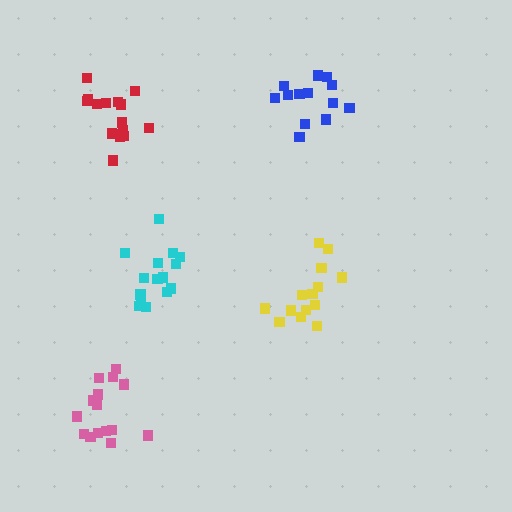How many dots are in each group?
Group 1: 15 dots, Group 2: 13 dots, Group 3: 16 dots, Group 4: 14 dots, Group 5: 15 dots (73 total).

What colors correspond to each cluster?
The clusters are colored: cyan, blue, red, yellow, pink.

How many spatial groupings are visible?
There are 5 spatial groupings.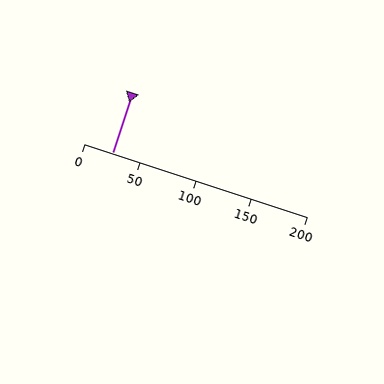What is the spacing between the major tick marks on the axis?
The major ticks are spaced 50 apart.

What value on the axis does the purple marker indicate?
The marker indicates approximately 25.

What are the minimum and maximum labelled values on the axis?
The axis runs from 0 to 200.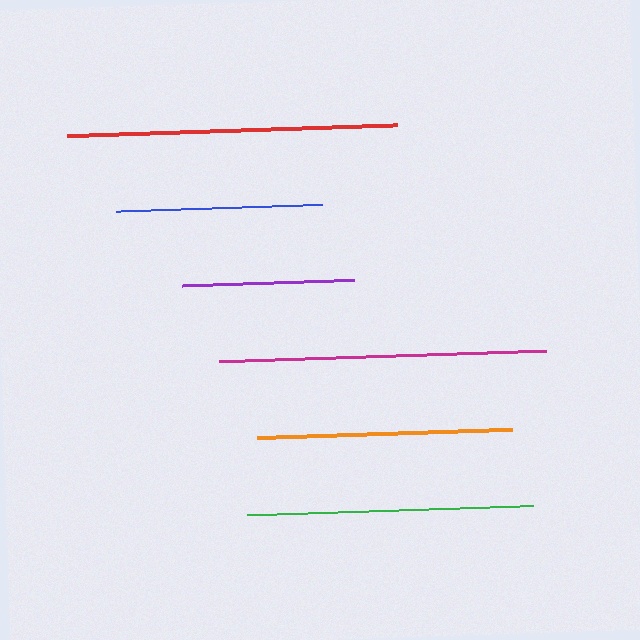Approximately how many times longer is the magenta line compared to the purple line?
The magenta line is approximately 1.9 times the length of the purple line.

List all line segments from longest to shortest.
From longest to shortest: red, magenta, green, orange, blue, purple.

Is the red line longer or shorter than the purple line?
The red line is longer than the purple line.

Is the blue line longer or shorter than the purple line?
The blue line is longer than the purple line.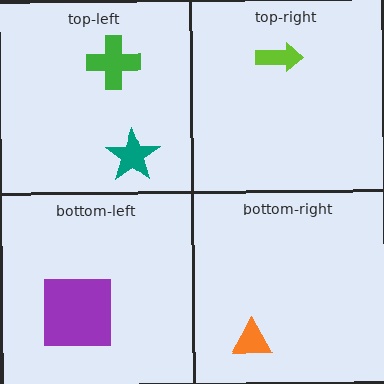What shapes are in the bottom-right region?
The orange triangle.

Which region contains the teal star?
The top-left region.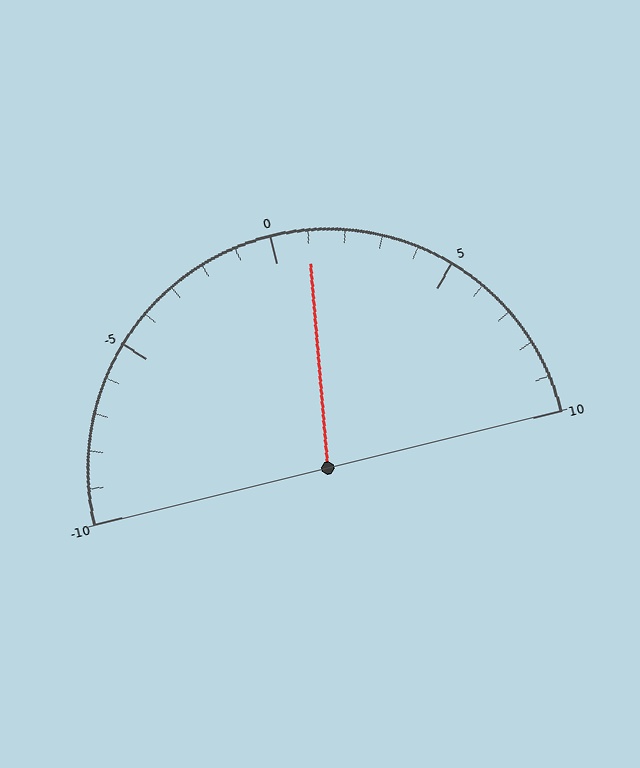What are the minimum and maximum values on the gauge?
The gauge ranges from -10 to 10.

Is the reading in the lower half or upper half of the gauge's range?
The reading is in the upper half of the range (-10 to 10).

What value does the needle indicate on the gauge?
The needle indicates approximately 1.